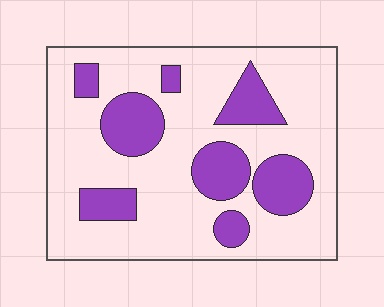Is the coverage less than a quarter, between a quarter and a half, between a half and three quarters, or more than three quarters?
Between a quarter and a half.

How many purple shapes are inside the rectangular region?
8.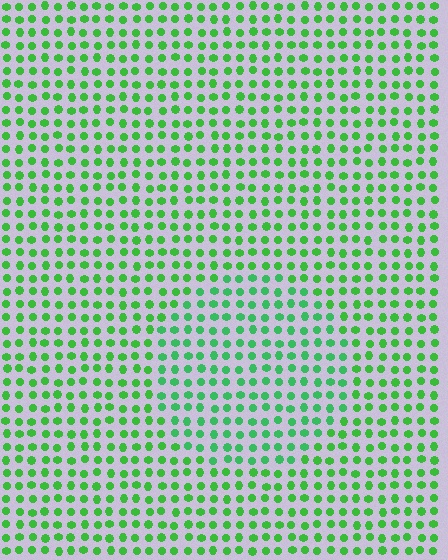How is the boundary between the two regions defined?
The boundary is defined purely by a slight shift in hue (about 20 degrees). Spacing, size, and orientation are identical on both sides.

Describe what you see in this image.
The image is filled with small green elements in a uniform arrangement. A circle-shaped region is visible where the elements are tinted to a slightly different hue, forming a subtle color boundary.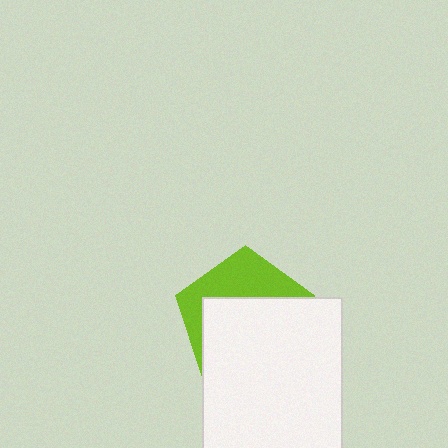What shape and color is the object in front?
The object in front is a white rectangle.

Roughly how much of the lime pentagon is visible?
A small part of it is visible (roughly 38%).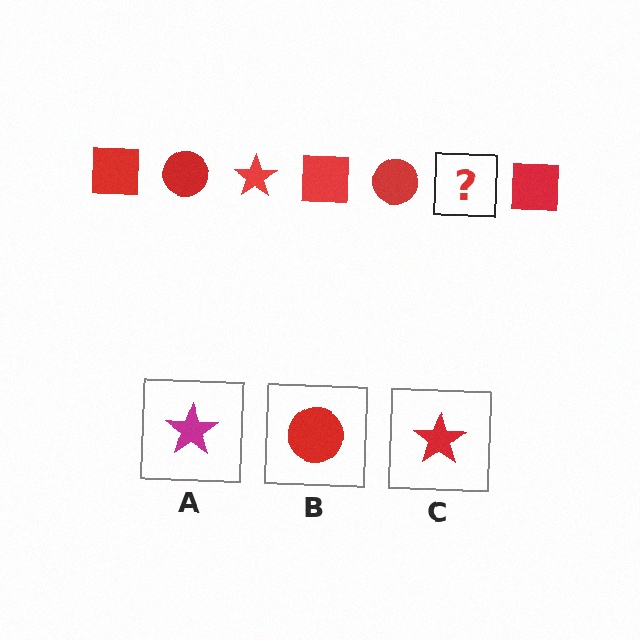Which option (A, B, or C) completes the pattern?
C.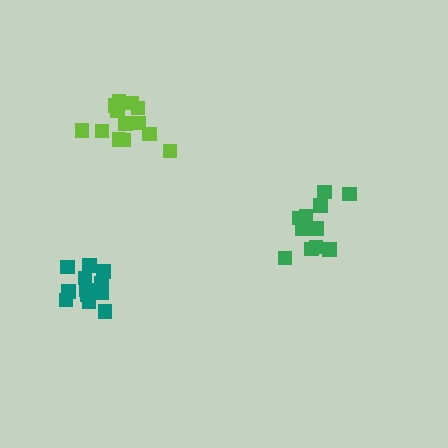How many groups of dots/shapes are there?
There are 3 groups.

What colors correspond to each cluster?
The clusters are colored: teal, lime, green.